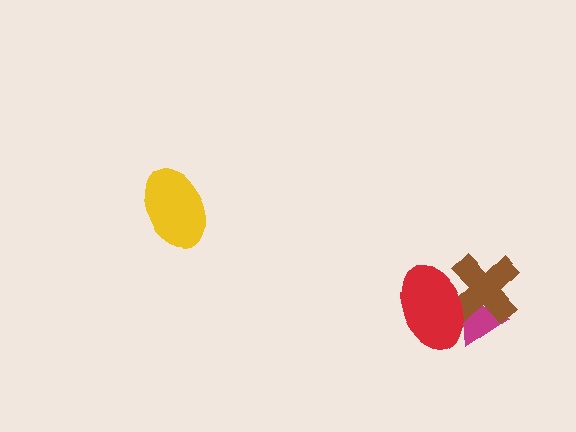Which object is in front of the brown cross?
The red ellipse is in front of the brown cross.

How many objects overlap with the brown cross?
2 objects overlap with the brown cross.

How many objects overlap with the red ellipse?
2 objects overlap with the red ellipse.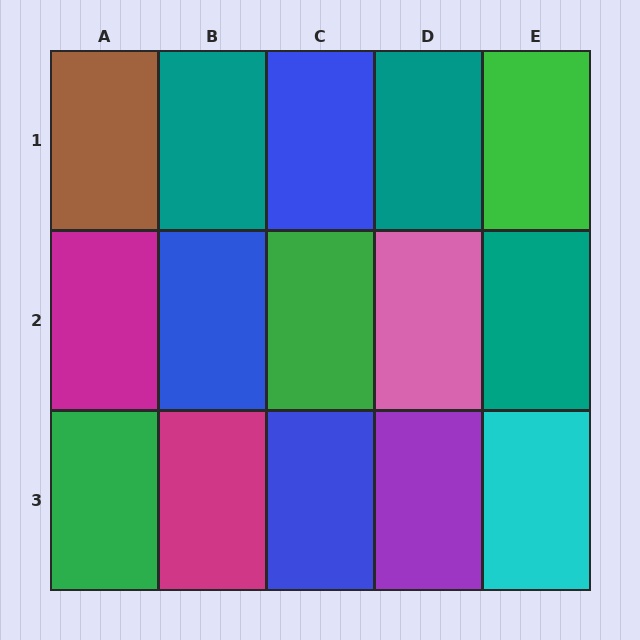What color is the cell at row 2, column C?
Green.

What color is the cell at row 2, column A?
Magenta.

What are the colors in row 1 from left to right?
Brown, teal, blue, teal, green.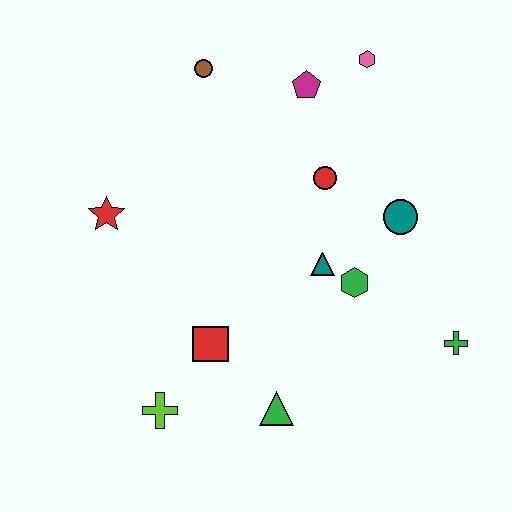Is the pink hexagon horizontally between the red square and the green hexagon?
No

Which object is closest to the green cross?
The green hexagon is closest to the green cross.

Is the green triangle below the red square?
Yes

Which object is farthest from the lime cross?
The pink hexagon is farthest from the lime cross.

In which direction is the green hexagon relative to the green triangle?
The green hexagon is above the green triangle.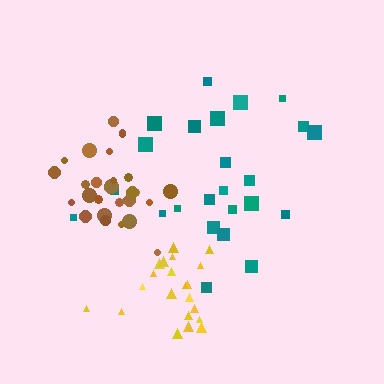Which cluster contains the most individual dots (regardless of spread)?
Brown (29).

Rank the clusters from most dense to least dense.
brown, yellow, teal.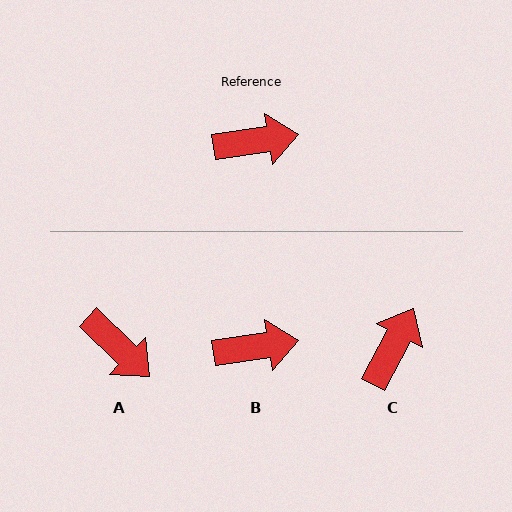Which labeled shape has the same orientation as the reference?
B.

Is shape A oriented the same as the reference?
No, it is off by about 53 degrees.